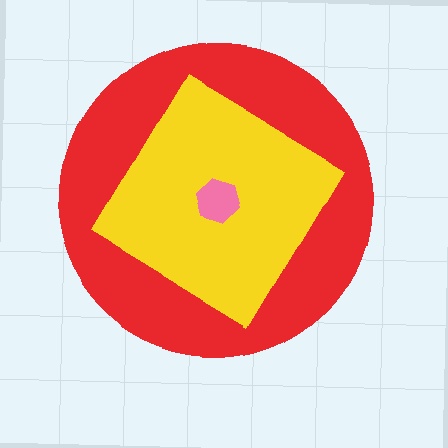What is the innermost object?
The pink hexagon.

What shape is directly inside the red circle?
The yellow diamond.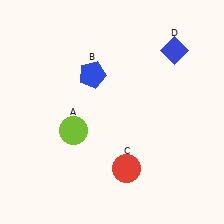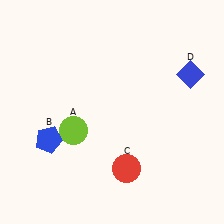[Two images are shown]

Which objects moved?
The objects that moved are: the blue pentagon (B), the blue diamond (D).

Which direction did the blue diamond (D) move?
The blue diamond (D) moved down.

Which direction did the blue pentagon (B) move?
The blue pentagon (B) moved down.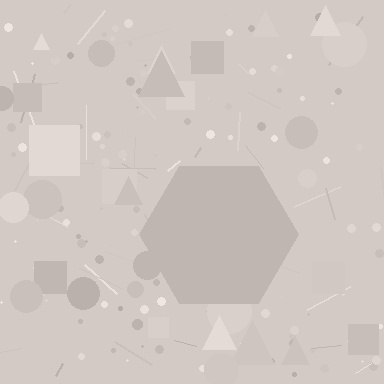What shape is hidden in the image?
A hexagon is hidden in the image.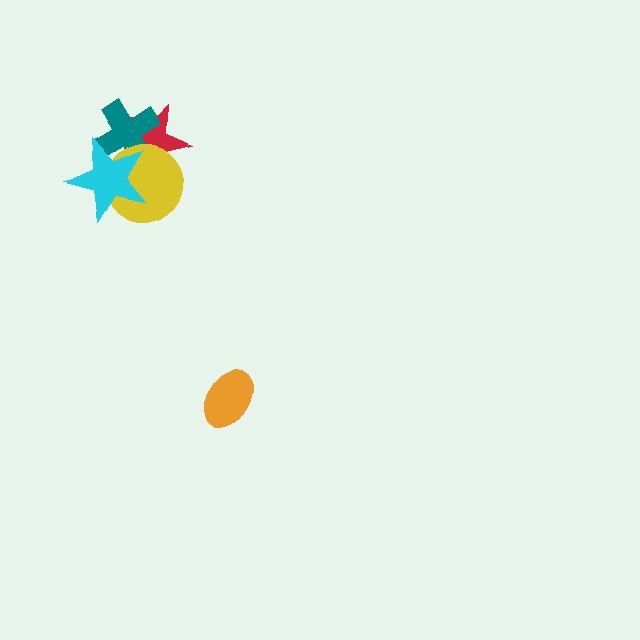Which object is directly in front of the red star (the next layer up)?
The teal cross is directly in front of the red star.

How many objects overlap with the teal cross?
3 objects overlap with the teal cross.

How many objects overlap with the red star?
3 objects overlap with the red star.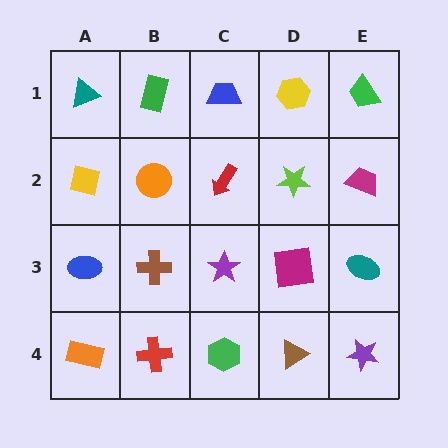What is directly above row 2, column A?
A teal triangle.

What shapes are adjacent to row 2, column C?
A blue trapezoid (row 1, column C), a purple star (row 3, column C), an orange circle (row 2, column B), a lime star (row 2, column D).